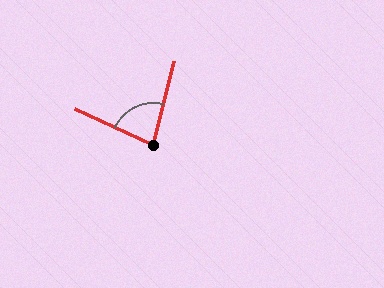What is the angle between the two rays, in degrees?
Approximately 79 degrees.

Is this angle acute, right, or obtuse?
It is acute.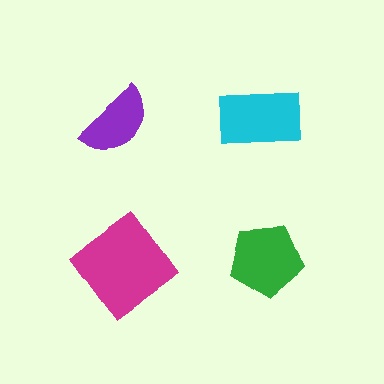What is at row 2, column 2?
A green pentagon.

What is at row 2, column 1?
A magenta diamond.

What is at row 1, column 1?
A purple semicircle.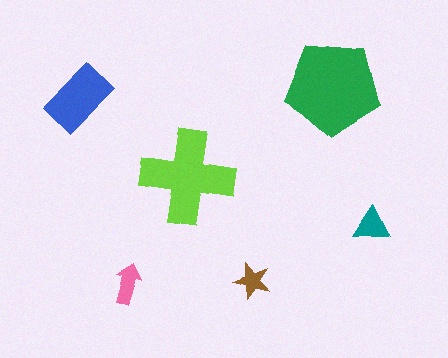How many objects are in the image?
There are 6 objects in the image.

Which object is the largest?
The green pentagon.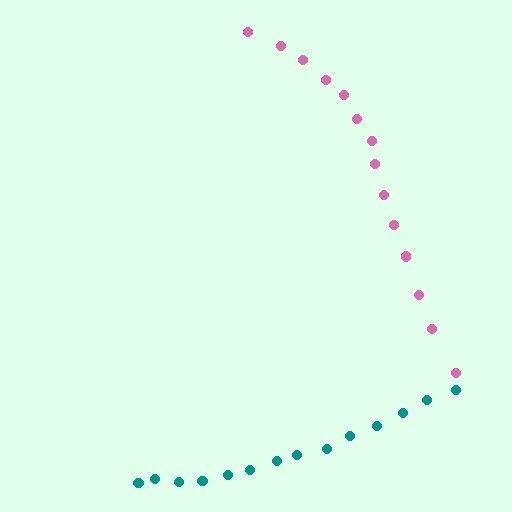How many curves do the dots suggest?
There are 2 distinct paths.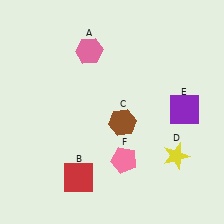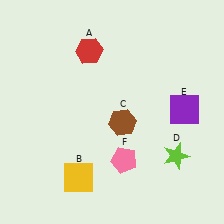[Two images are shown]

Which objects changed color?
A changed from pink to red. B changed from red to yellow. D changed from yellow to lime.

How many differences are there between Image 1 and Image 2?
There are 3 differences between the two images.